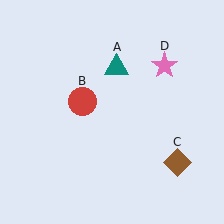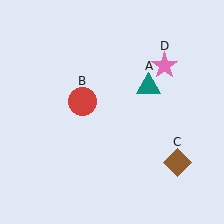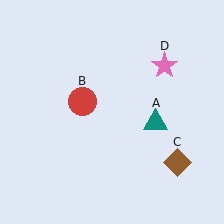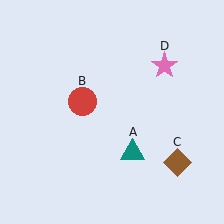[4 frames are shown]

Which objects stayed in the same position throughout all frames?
Red circle (object B) and brown diamond (object C) and pink star (object D) remained stationary.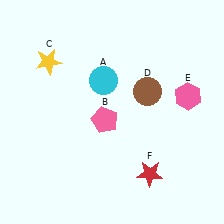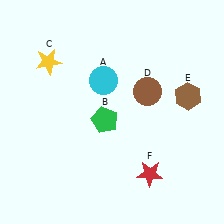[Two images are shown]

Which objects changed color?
B changed from pink to green. E changed from pink to brown.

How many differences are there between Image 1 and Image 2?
There are 2 differences between the two images.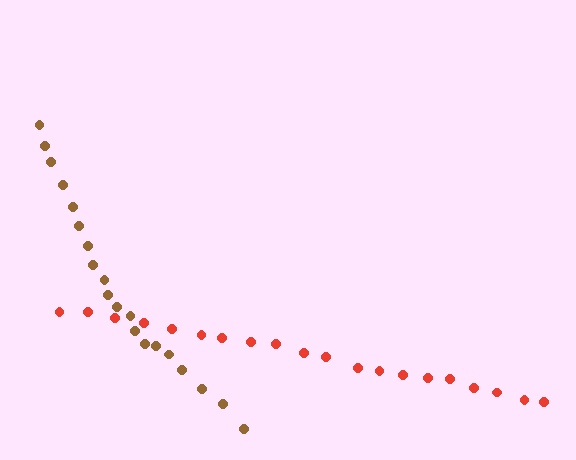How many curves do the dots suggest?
There are 2 distinct paths.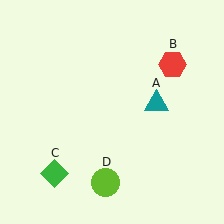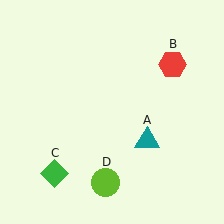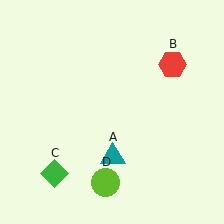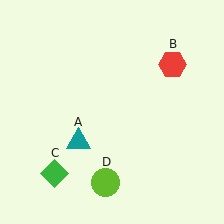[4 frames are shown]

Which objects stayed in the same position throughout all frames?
Red hexagon (object B) and green diamond (object C) and lime circle (object D) remained stationary.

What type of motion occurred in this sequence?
The teal triangle (object A) rotated clockwise around the center of the scene.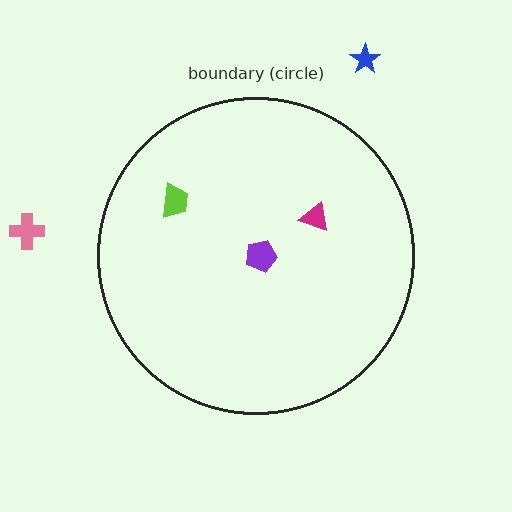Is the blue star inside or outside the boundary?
Outside.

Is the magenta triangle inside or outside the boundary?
Inside.